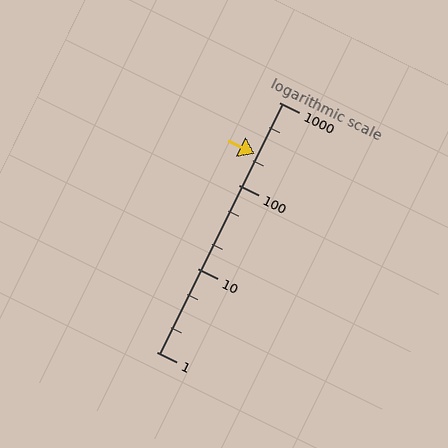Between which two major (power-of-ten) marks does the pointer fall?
The pointer is between 100 and 1000.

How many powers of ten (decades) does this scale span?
The scale spans 3 decades, from 1 to 1000.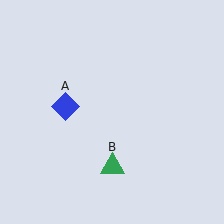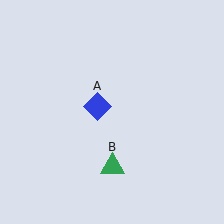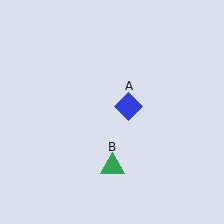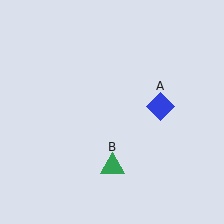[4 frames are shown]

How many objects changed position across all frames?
1 object changed position: blue diamond (object A).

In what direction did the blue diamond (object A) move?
The blue diamond (object A) moved right.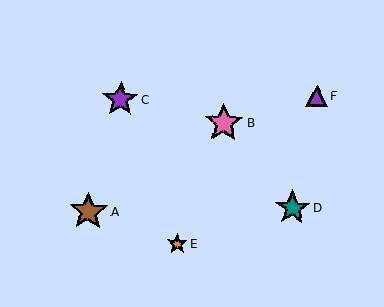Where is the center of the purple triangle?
The center of the purple triangle is at (317, 96).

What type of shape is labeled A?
Shape A is a brown star.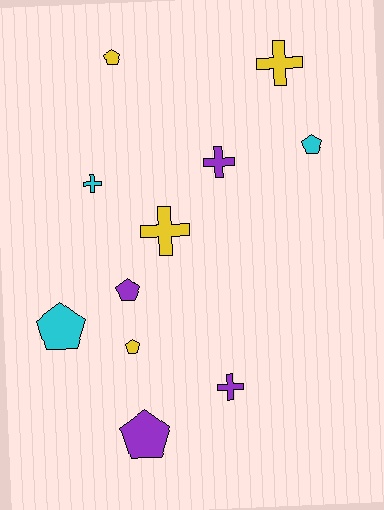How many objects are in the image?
There are 11 objects.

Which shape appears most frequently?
Pentagon, with 6 objects.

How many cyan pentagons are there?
There are 2 cyan pentagons.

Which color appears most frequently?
Purple, with 4 objects.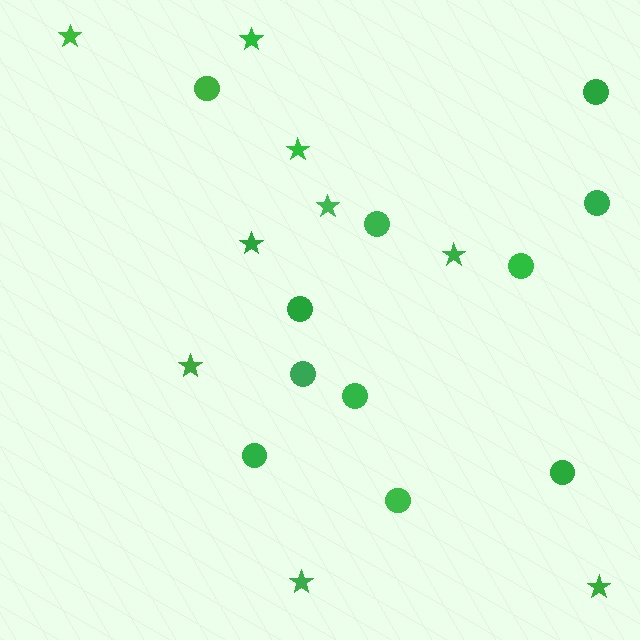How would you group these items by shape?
There are 2 groups: one group of circles (11) and one group of stars (9).